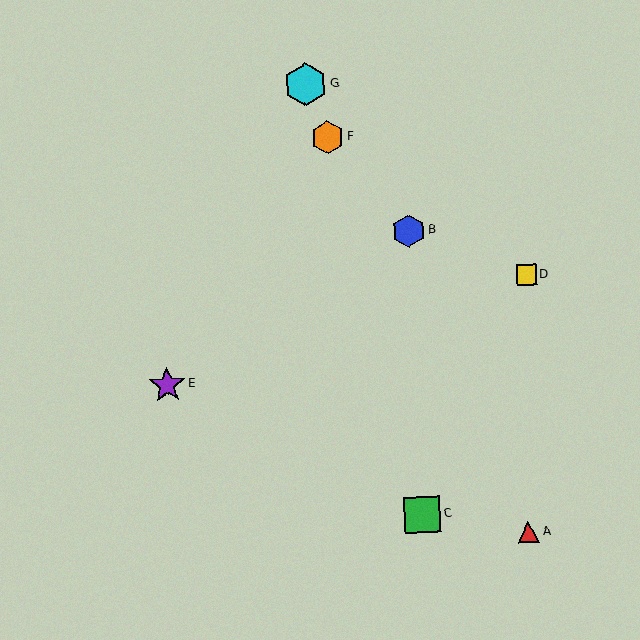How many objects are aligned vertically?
2 objects (B, C) are aligned vertically.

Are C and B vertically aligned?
Yes, both are at x≈423.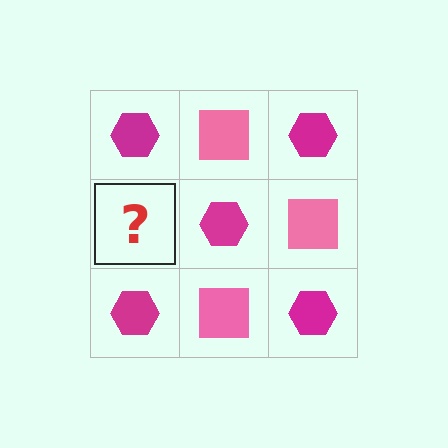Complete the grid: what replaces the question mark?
The question mark should be replaced with a pink square.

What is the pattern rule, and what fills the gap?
The rule is that it alternates magenta hexagon and pink square in a checkerboard pattern. The gap should be filled with a pink square.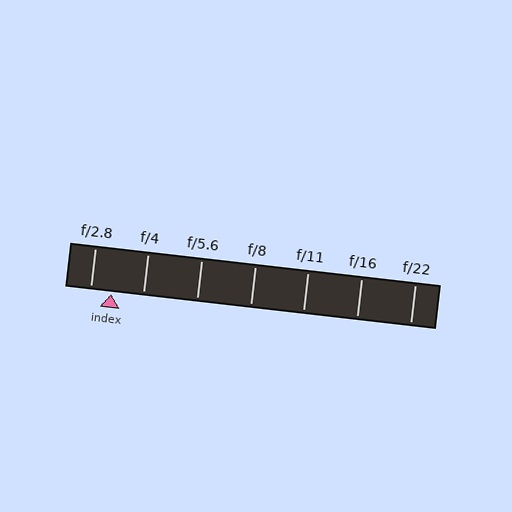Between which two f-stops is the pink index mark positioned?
The index mark is between f/2.8 and f/4.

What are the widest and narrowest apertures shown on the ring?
The widest aperture shown is f/2.8 and the narrowest is f/22.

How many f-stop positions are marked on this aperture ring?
There are 7 f-stop positions marked.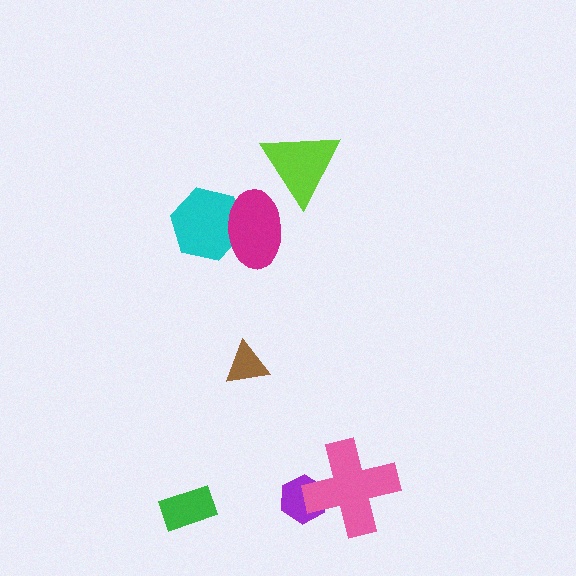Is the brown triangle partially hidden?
No, no other shape covers it.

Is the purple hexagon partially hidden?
Yes, it is partially covered by another shape.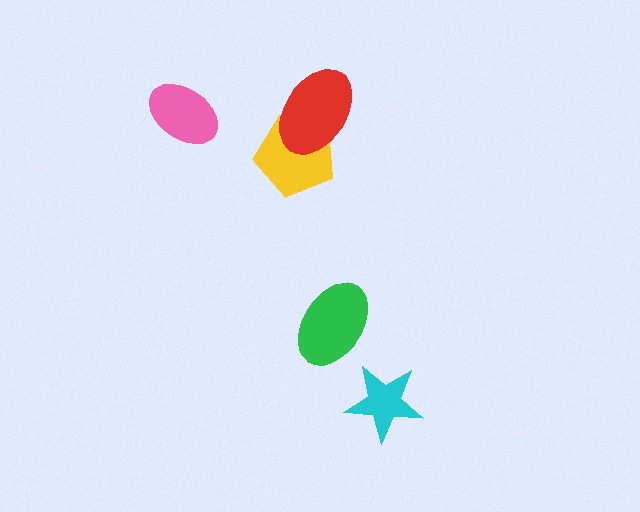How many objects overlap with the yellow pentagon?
1 object overlaps with the yellow pentagon.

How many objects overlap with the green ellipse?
0 objects overlap with the green ellipse.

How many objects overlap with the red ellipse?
1 object overlaps with the red ellipse.